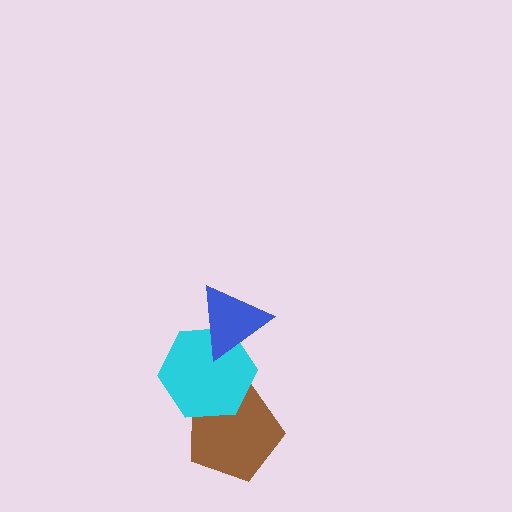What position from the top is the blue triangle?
The blue triangle is 1st from the top.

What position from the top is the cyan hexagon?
The cyan hexagon is 2nd from the top.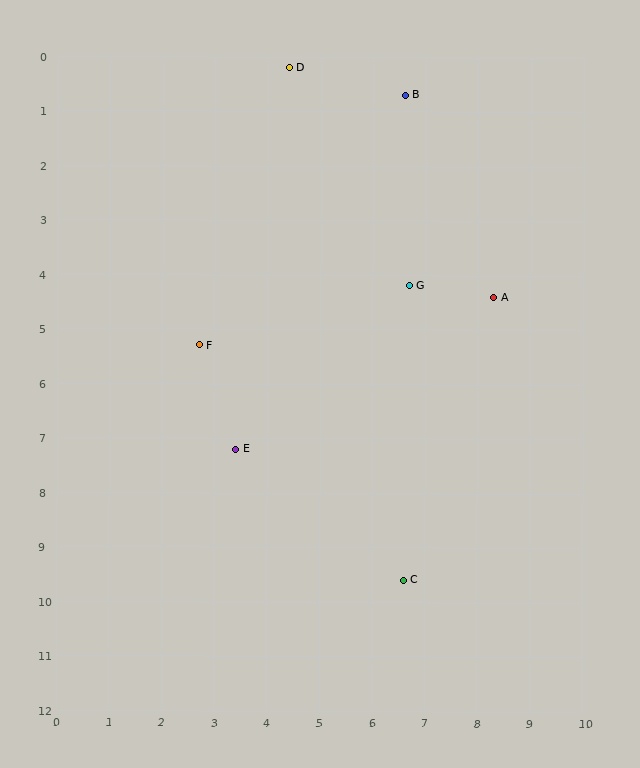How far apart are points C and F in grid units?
Points C and F are about 5.8 grid units apart.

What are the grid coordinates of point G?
Point G is at approximately (6.7, 4.2).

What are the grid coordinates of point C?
Point C is at approximately (6.6, 9.6).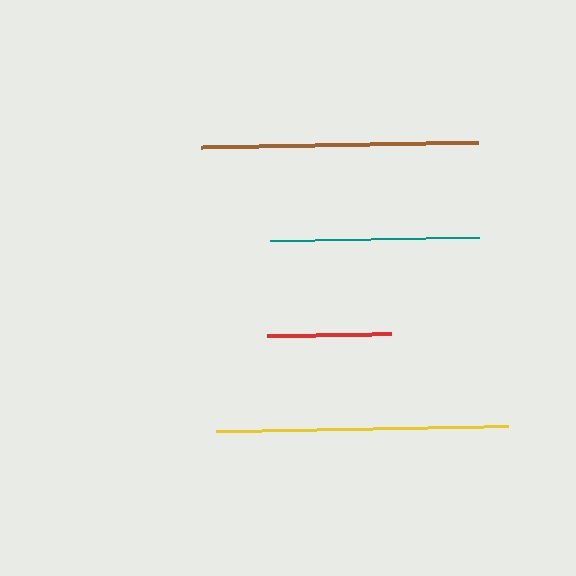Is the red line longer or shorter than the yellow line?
The yellow line is longer than the red line.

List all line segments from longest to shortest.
From longest to shortest: yellow, brown, teal, red.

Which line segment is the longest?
The yellow line is the longest at approximately 291 pixels.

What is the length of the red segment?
The red segment is approximately 124 pixels long.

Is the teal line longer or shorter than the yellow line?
The yellow line is longer than the teal line.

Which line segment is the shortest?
The red line is the shortest at approximately 124 pixels.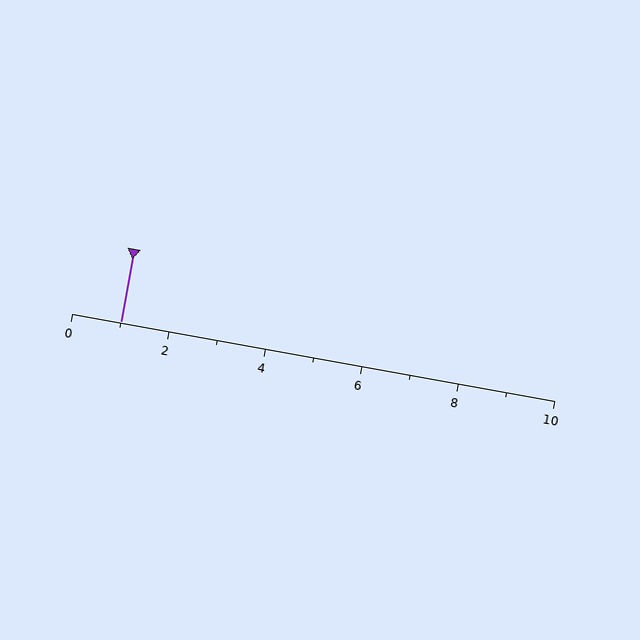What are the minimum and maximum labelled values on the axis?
The axis runs from 0 to 10.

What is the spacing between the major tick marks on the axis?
The major ticks are spaced 2 apart.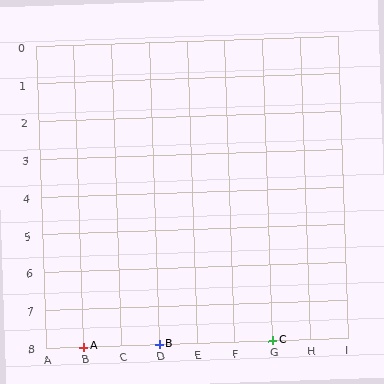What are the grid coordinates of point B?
Point B is at grid coordinates (D, 8).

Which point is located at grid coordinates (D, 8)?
Point B is at (D, 8).